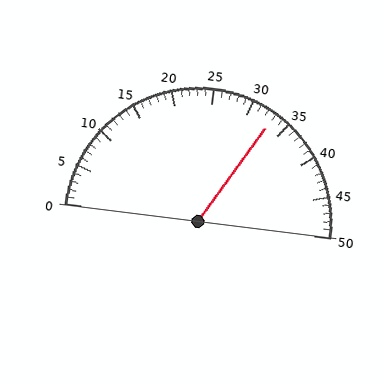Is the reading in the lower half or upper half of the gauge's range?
The reading is in the upper half of the range (0 to 50).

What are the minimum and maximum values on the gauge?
The gauge ranges from 0 to 50.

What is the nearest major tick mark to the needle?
The nearest major tick mark is 35.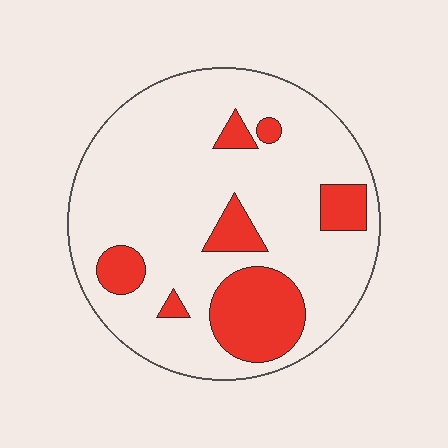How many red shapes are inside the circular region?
7.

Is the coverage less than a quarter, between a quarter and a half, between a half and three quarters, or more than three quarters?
Less than a quarter.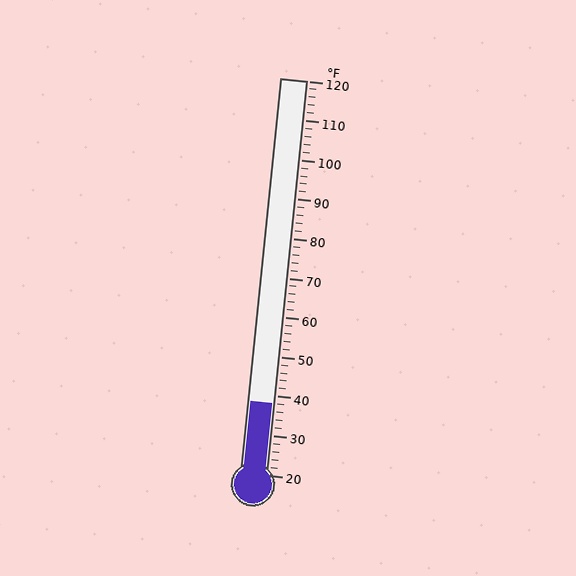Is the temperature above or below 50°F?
The temperature is below 50°F.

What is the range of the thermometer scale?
The thermometer scale ranges from 20°F to 120°F.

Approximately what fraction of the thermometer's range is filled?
The thermometer is filled to approximately 20% of its range.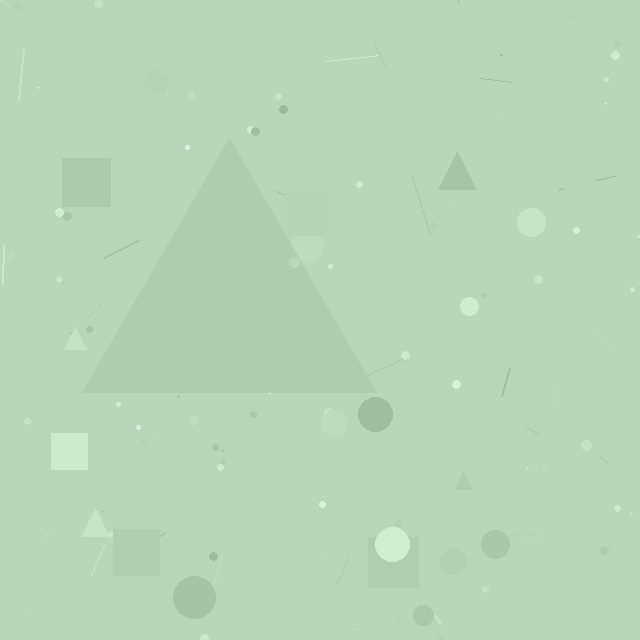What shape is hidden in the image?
A triangle is hidden in the image.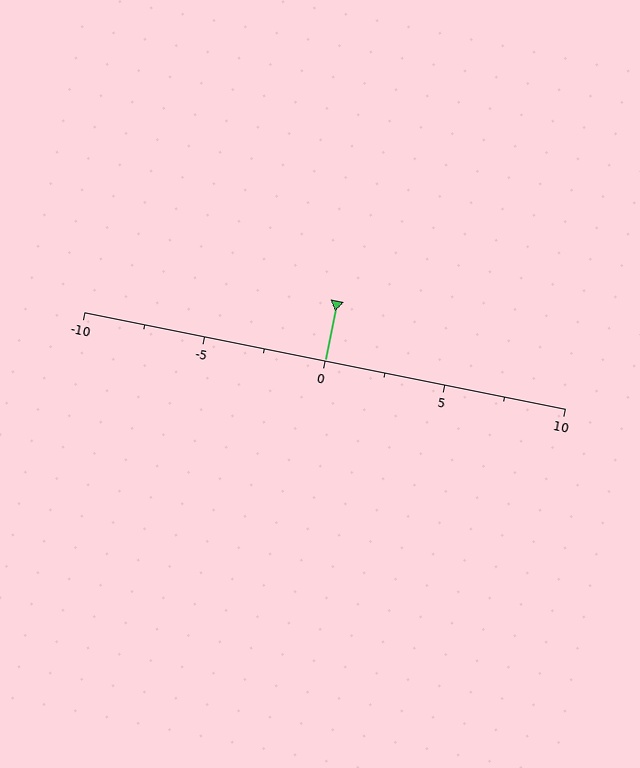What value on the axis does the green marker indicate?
The marker indicates approximately 0.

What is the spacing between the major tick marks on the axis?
The major ticks are spaced 5 apart.